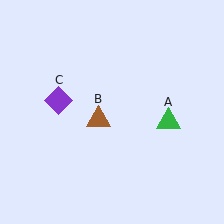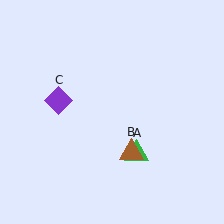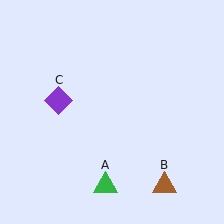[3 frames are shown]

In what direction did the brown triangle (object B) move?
The brown triangle (object B) moved down and to the right.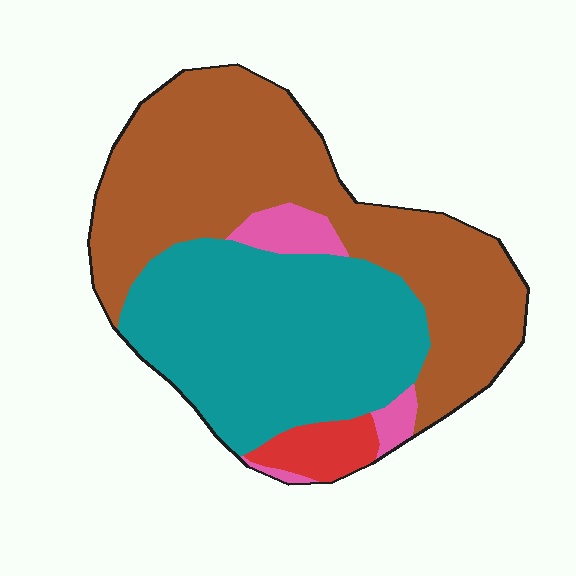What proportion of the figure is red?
Red covers 5% of the figure.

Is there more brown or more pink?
Brown.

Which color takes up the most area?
Brown, at roughly 50%.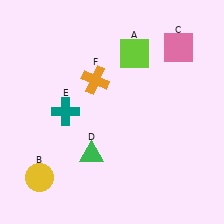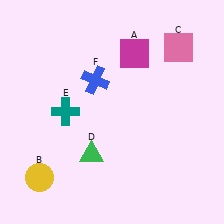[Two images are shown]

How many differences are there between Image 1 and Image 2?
There are 2 differences between the two images.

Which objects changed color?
A changed from lime to magenta. F changed from orange to blue.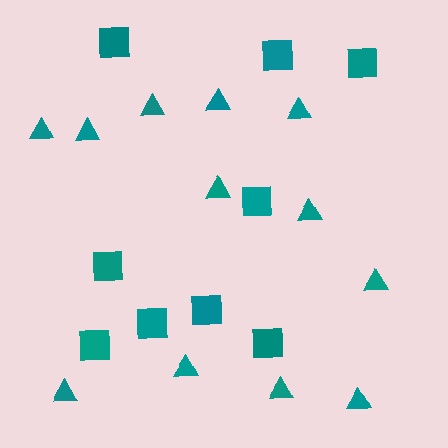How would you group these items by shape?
There are 2 groups: one group of squares (9) and one group of triangles (12).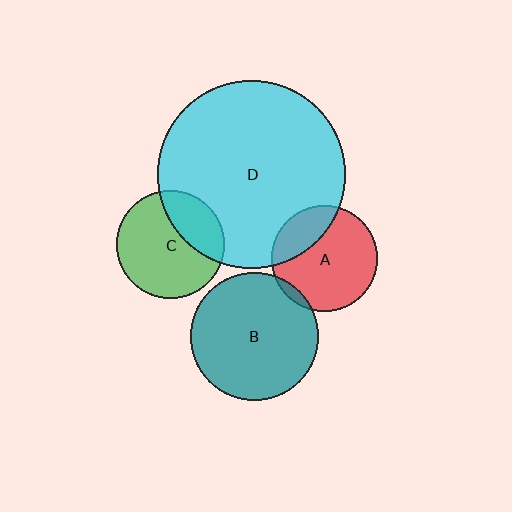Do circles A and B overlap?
Yes.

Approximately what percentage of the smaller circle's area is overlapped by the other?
Approximately 5%.